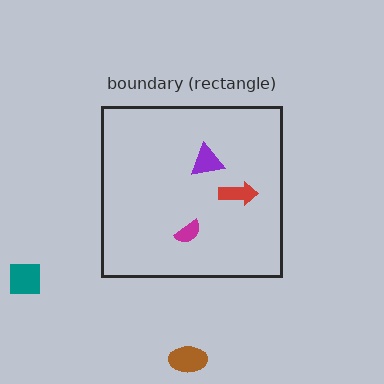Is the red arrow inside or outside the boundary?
Inside.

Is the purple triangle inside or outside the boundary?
Inside.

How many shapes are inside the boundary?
3 inside, 2 outside.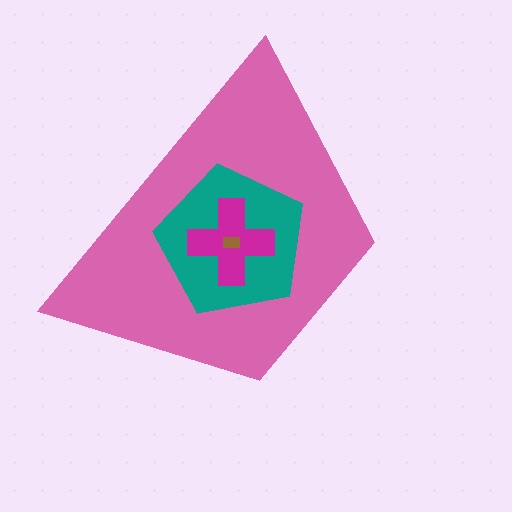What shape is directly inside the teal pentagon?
The magenta cross.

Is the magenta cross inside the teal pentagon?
Yes.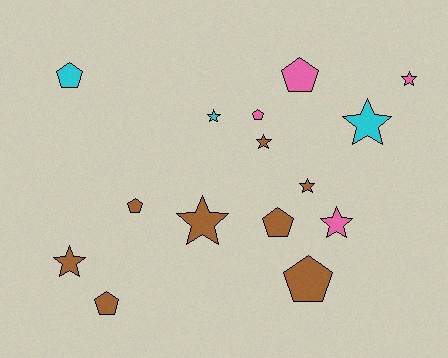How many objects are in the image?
There are 15 objects.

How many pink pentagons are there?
There are 2 pink pentagons.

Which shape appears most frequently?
Star, with 8 objects.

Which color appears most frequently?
Brown, with 8 objects.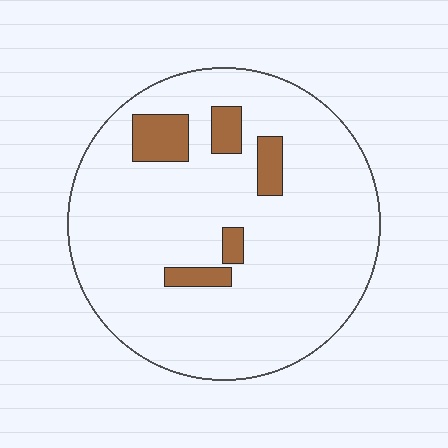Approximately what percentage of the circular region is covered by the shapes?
Approximately 10%.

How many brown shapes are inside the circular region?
5.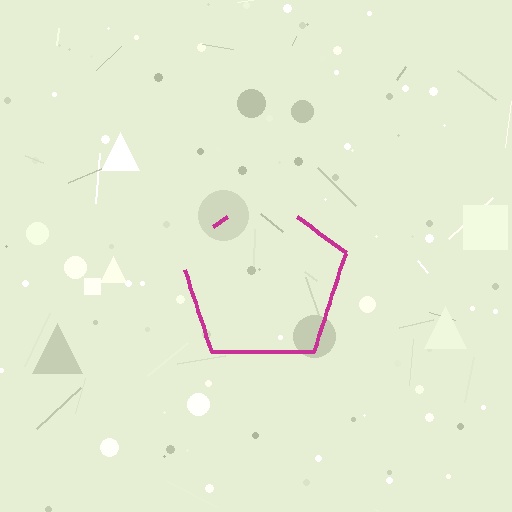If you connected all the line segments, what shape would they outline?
They would outline a pentagon.